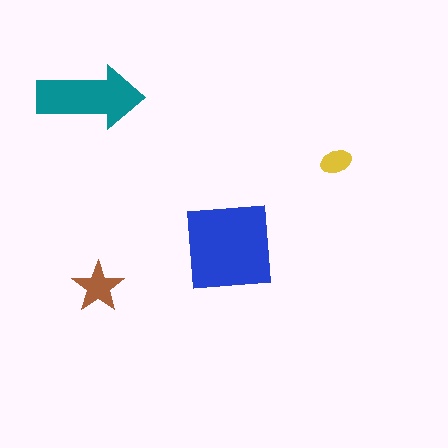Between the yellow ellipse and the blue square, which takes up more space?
The blue square.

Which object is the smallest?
The yellow ellipse.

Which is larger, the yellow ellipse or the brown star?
The brown star.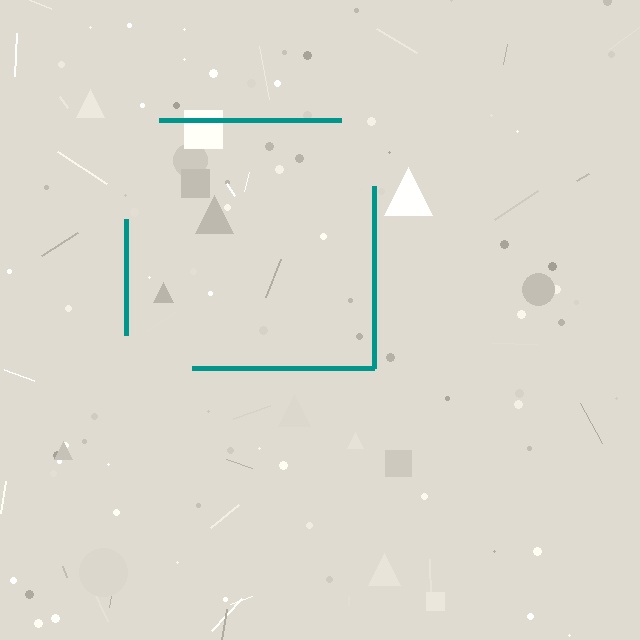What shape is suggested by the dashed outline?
The dashed outline suggests a square.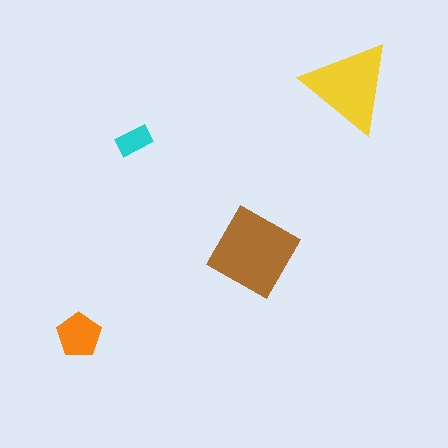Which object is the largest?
The brown diamond.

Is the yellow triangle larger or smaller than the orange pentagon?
Larger.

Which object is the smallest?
The cyan rectangle.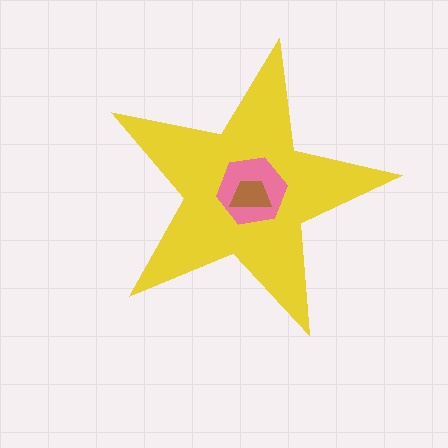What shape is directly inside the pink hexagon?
The brown trapezoid.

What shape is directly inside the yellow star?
The pink hexagon.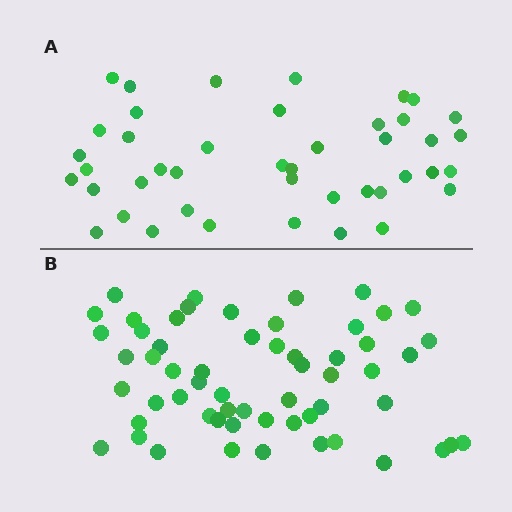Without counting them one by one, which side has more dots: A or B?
Region B (the bottom region) has more dots.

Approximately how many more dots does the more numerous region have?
Region B has approximately 15 more dots than region A.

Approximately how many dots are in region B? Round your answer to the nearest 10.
About 60 dots. (The exact count is 58, which rounds to 60.)